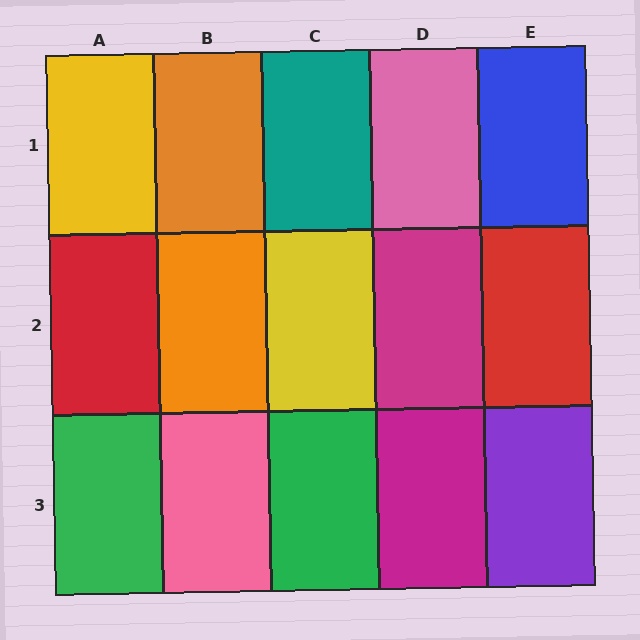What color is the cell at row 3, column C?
Green.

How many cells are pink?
2 cells are pink.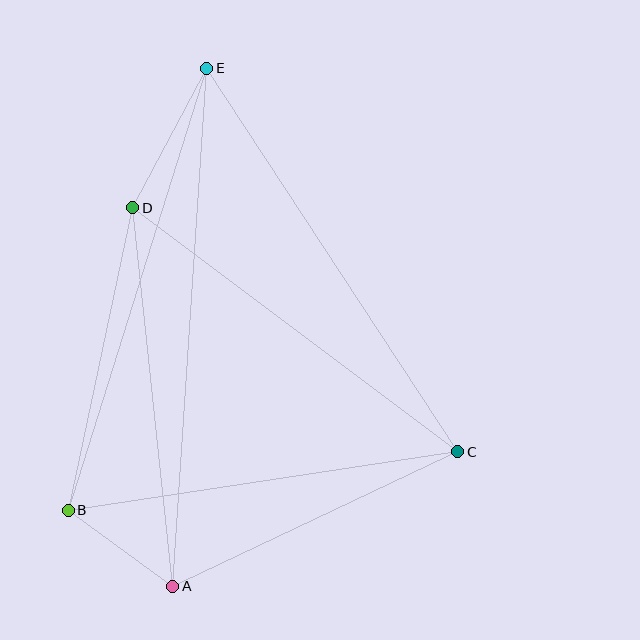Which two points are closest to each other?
Points A and B are closest to each other.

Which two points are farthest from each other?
Points A and E are farthest from each other.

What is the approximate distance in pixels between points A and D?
The distance between A and D is approximately 381 pixels.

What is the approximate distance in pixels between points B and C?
The distance between B and C is approximately 394 pixels.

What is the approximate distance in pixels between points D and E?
The distance between D and E is approximately 158 pixels.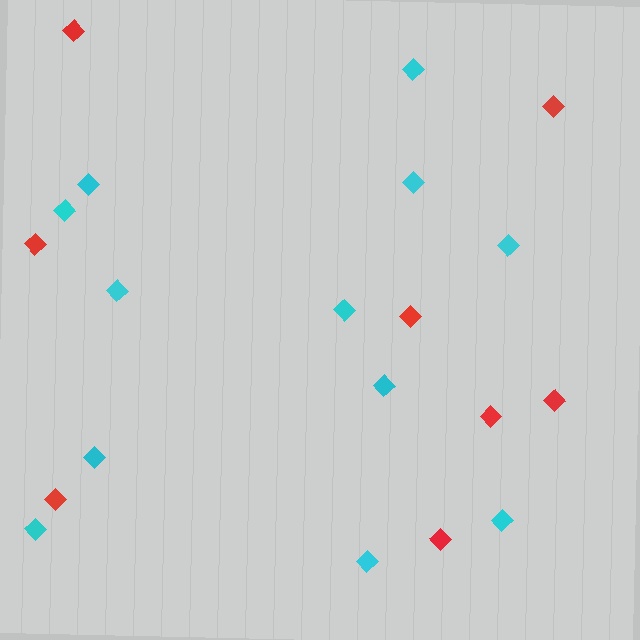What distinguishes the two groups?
There are 2 groups: one group of cyan diamonds (12) and one group of red diamonds (8).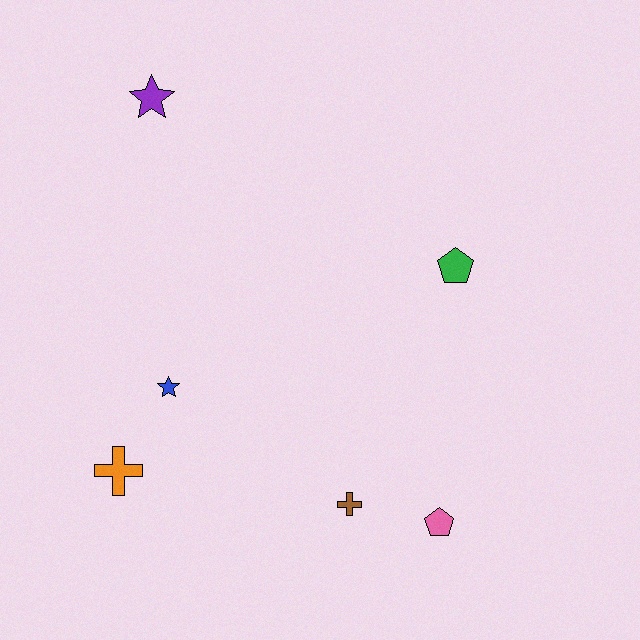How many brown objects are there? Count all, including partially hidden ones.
There is 1 brown object.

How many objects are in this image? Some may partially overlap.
There are 6 objects.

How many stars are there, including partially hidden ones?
There are 2 stars.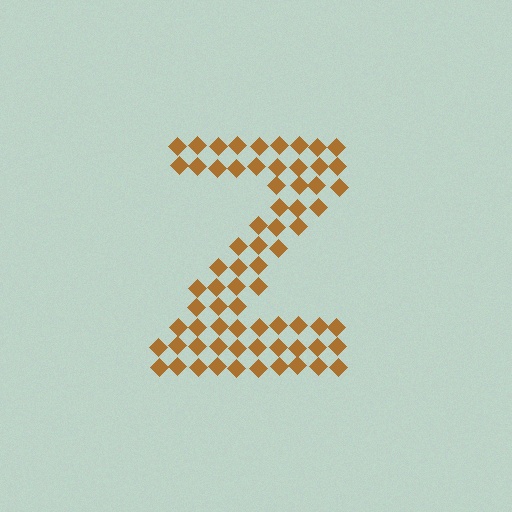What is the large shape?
The large shape is the letter Z.